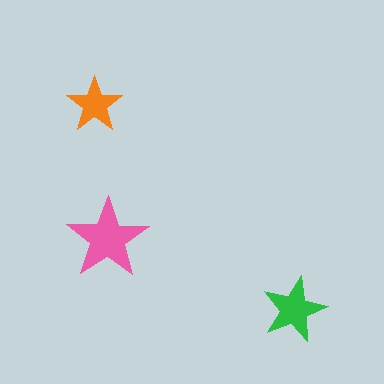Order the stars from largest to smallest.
the pink one, the green one, the orange one.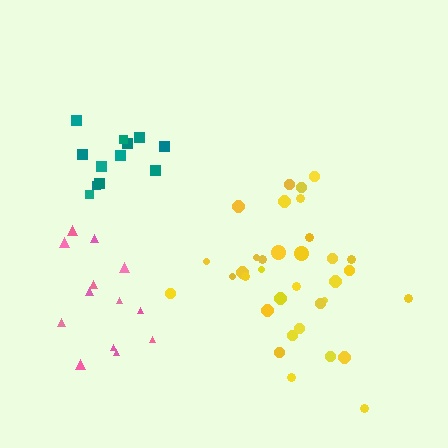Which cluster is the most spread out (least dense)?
Pink.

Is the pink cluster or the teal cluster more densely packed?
Teal.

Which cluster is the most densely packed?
Teal.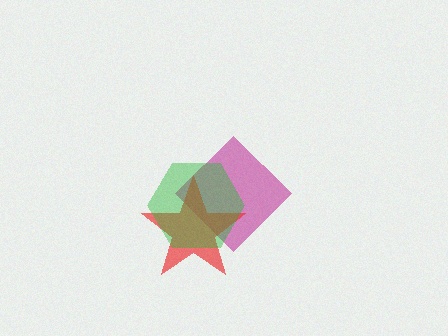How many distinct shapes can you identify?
There are 3 distinct shapes: a magenta diamond, a red star, a green hexagon.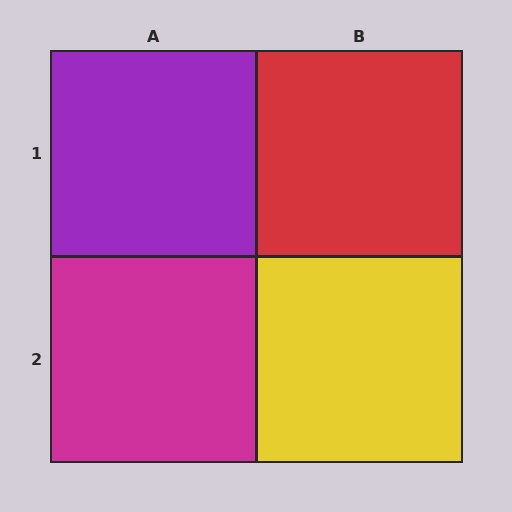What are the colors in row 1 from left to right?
Purple, red.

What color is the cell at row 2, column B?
Yellow.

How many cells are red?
1 cell is red.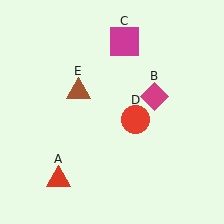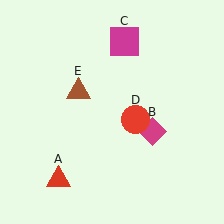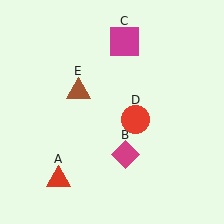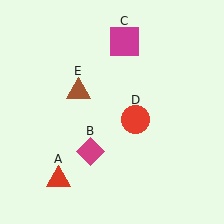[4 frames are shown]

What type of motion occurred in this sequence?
The magenta diamond (object B) rotated clockwise around the center of the scene.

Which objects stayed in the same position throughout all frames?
Red triangle (object A) and magenta square (object C) and red circle (object D) and brown triangle (object E) remained stationary.